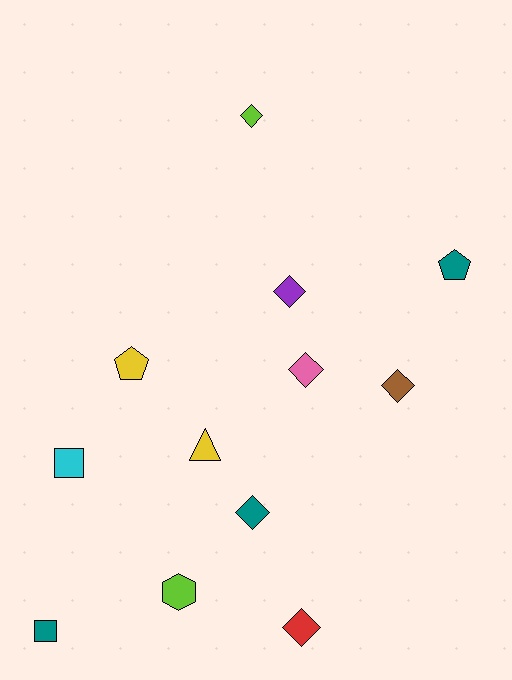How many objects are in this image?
There are 12 objects.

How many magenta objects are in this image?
There are no magenta objects.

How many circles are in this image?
There are no circles.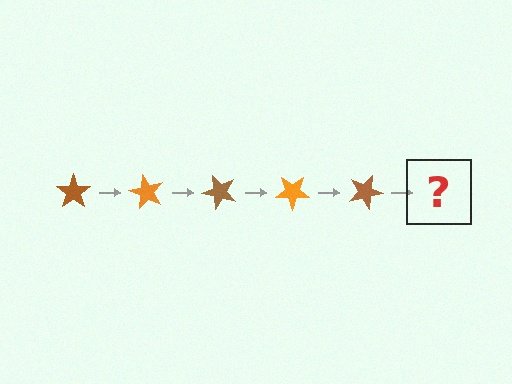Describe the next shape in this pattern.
It should be an orange star, rotated 300 degrees from the start.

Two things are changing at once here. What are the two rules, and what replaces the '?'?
The two rules are that it rotates 60 degrees each step and the color cycles through brown and orange. The '?' should be an orange star, rotated 300 degrees from the start.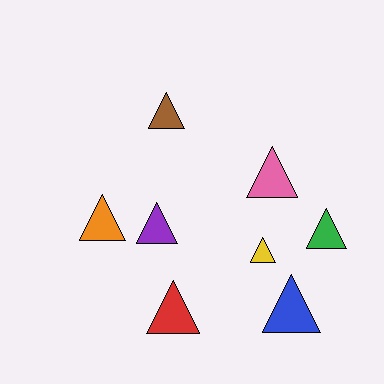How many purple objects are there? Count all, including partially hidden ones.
There is 1 purple object.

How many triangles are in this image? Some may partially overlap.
There are 8 triangles.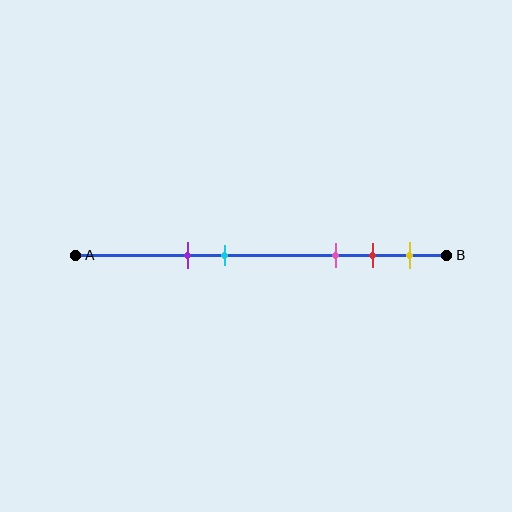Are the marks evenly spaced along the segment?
No, the marks are not evenly spaced.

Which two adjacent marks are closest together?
The red and yellow marks are the closest adjacent pair.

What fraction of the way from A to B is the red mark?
The red mark is approximately 80% (0.8) of the way from A to B.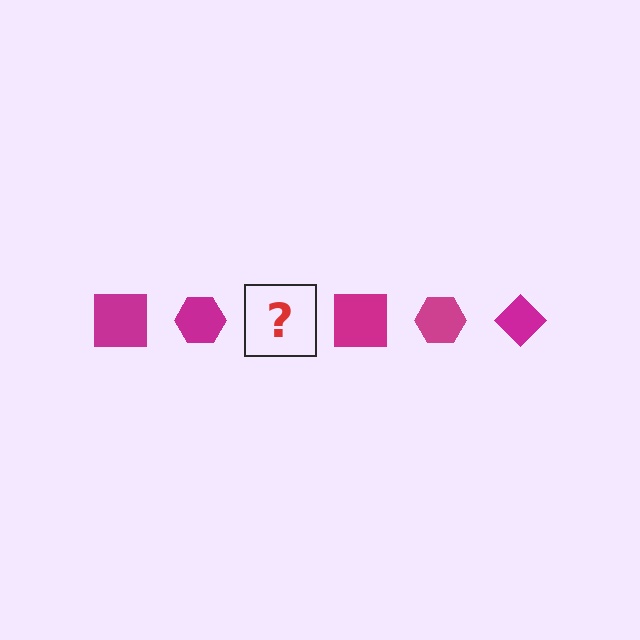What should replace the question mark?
The question mark should be replaced with a magenta diamond.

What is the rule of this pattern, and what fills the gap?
The rule is that the pattern cycles through square, hexagon, diamond shapes in magenta. The gap should be filled with a magenta diamond.